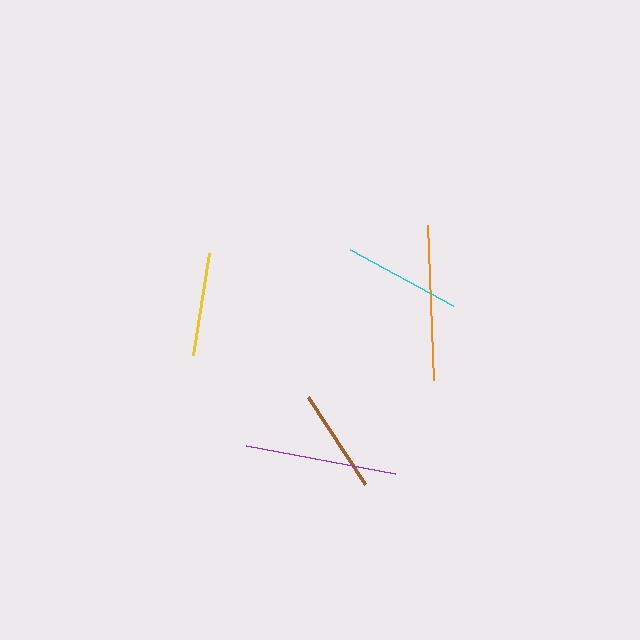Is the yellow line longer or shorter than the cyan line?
The cyan line is longer than the yellow line.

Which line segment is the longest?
The orange line is the longest at approximately 156 pixels.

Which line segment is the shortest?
The brown line is the shortest at approximately 104 pixels.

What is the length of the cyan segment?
The cyan segment is approximately 118 pixels long.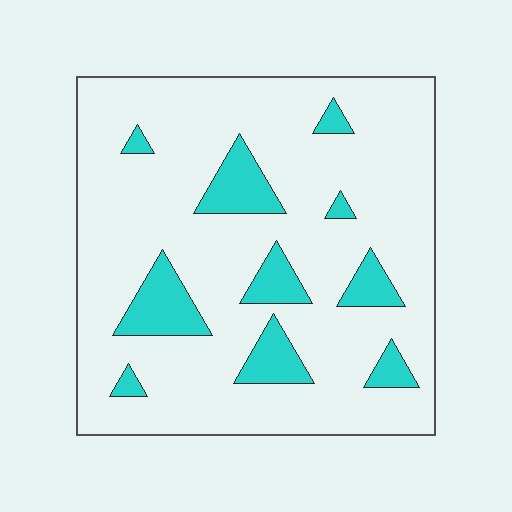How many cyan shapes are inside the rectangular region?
10.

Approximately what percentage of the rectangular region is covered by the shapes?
Approximately 15%.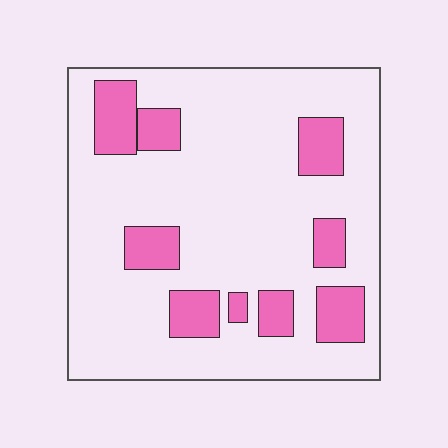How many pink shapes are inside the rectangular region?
9.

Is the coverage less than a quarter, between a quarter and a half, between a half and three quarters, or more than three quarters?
Less than a quarter.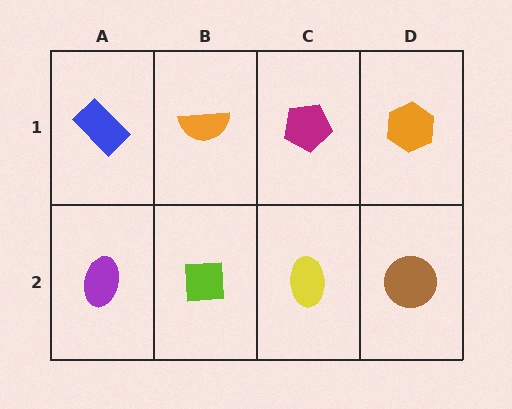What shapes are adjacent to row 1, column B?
A lime square (row 2, column B), a blue rectangle (row 1, column A), a magenta pentagon (row 1, column C).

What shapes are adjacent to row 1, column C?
A yellow ellipse (row 2, column C), an orange semicircle (row 1, column B), an orange hexagon (row 1, column D).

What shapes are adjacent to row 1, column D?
A brown circle (row 2, column D), a magenta pentagon (row 1, column C).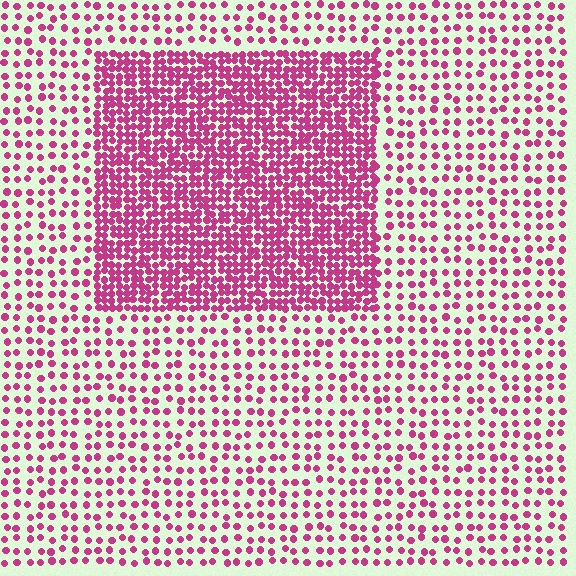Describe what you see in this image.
The image contains small magenta elements arranged at two different densities. A rectangle-shaped region is visible where the elements are more densely packed than the surrounding area.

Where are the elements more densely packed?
The elements are more densely packed inside the rectangle boundary.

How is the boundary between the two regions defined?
The boundary is defined by a change in element density (approximately 2.6x ratio). All elements are the same color, size, and shape.